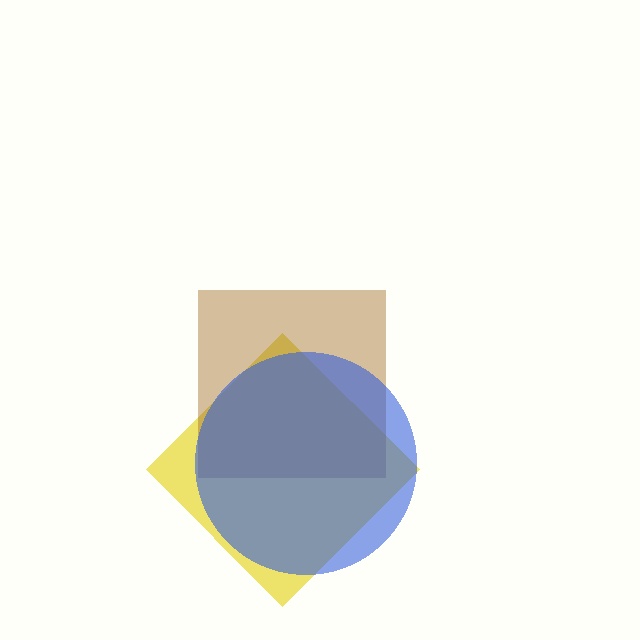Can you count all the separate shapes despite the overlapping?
Yes, there are 3 separate shapes.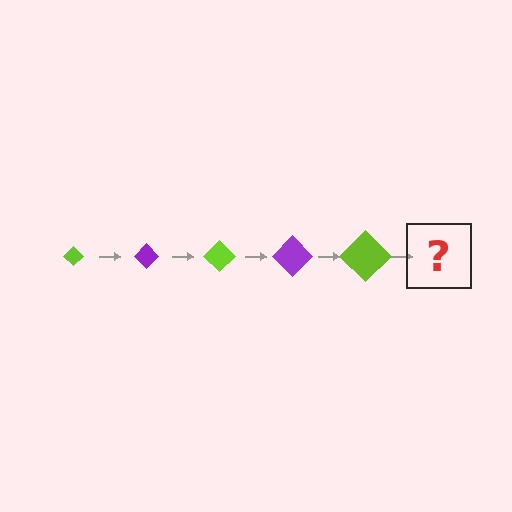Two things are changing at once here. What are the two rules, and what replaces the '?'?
The two rules are that the diamond grows larger each step and the color cycles through lime and purple. The '?' should be a purple diamond, larger than the previous one.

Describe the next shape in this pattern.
It should be a purple diamond, larger than the previous one.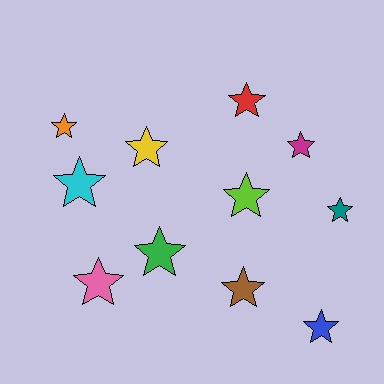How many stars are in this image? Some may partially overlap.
There are 11 stars.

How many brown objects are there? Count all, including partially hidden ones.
There is 1 brown object.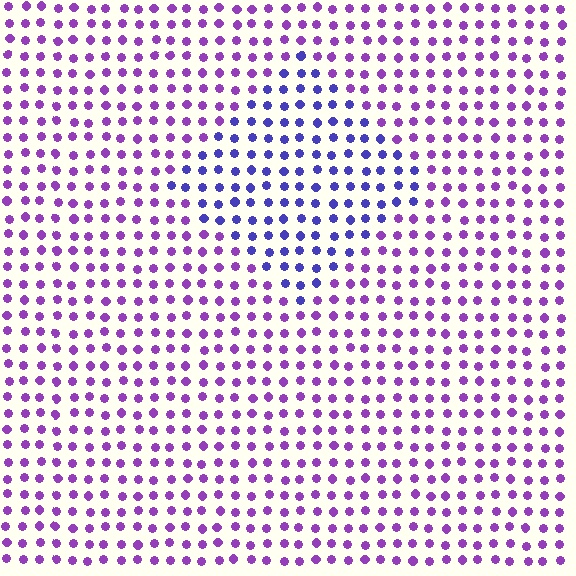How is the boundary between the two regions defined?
The boundary is defined purely by a slight shift in hue (about 38 degrees). Spacing, size, and orientation are identical on both sides.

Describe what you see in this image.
The image is filled with small purple elements in a uniform arrangement. A diamond-shaped region is visible where the elements are tinted to a slightly different hue, forming a subtle color boundary.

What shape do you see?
I see a diamond.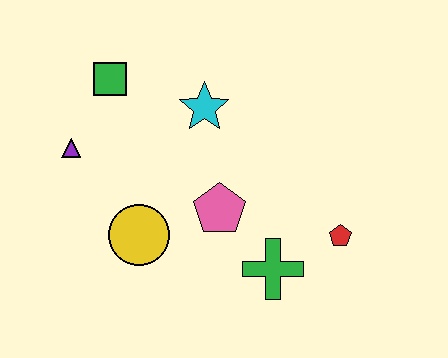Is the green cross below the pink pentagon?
Yes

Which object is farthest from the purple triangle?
The red pentagon is farthest from the purple triangle.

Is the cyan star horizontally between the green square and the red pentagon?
Yes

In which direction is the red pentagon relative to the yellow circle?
The red pentagon is to the right of the yellow circle.